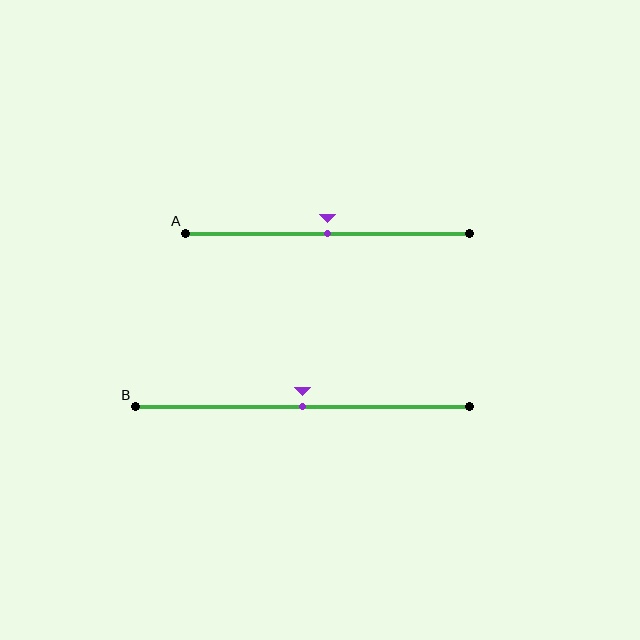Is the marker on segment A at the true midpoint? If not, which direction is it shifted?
Yes, the marker on segment A is at the true midpoint.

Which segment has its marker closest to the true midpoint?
Segment A has its marker closest to the true midpoint.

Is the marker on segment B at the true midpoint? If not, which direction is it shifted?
Yes, the marker on segment B is at the true midpoint.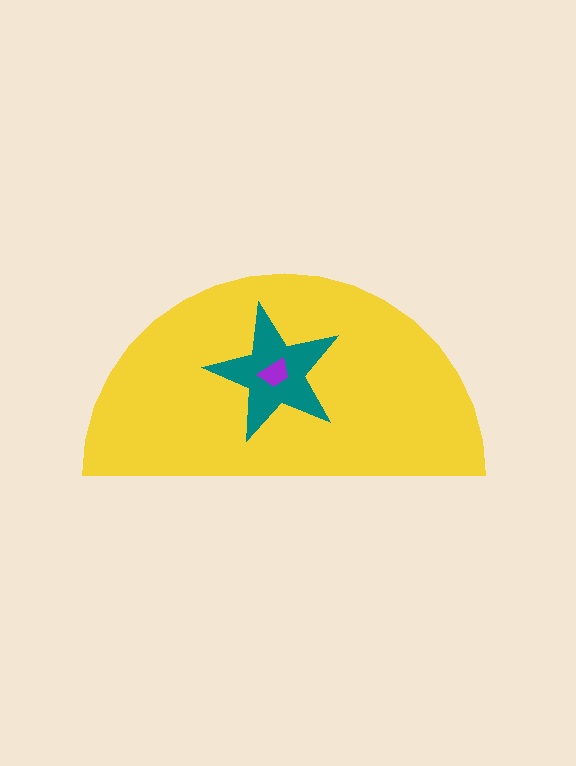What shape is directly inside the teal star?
The purple trapezoid.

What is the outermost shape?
The yellow semicircle.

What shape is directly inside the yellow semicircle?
The teal star.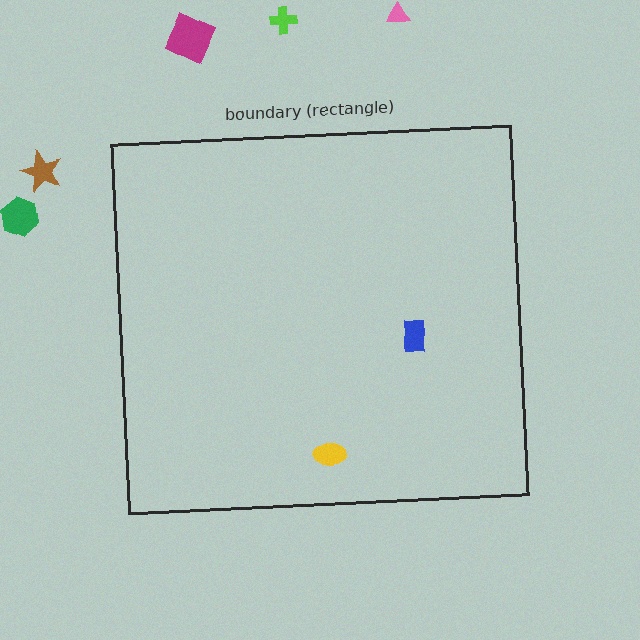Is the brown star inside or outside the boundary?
Outside.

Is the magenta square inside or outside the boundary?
Outside.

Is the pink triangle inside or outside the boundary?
Outside.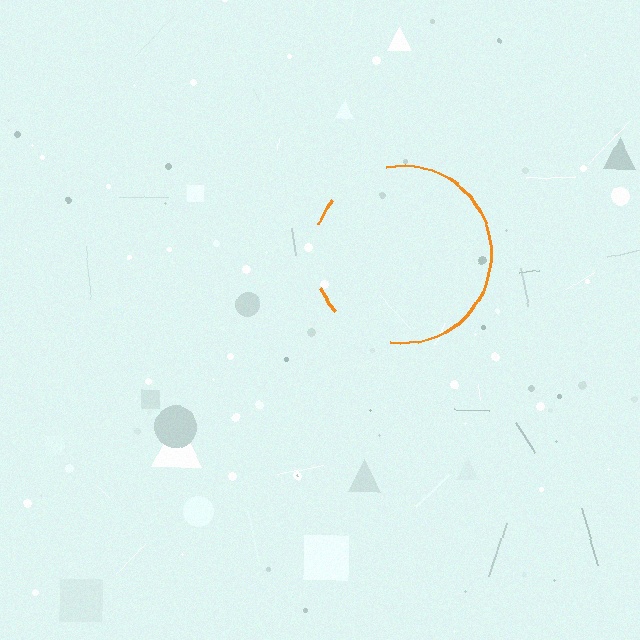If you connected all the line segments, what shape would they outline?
They would outline a circle.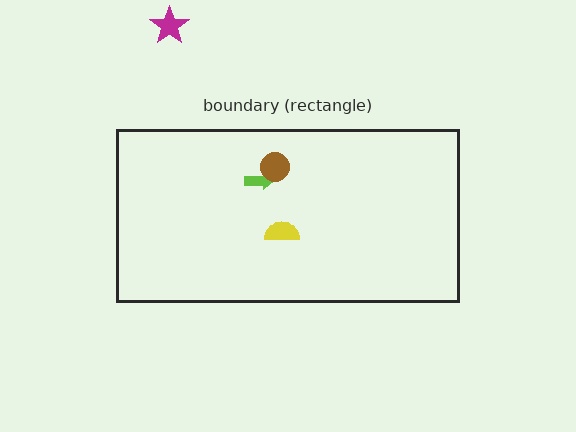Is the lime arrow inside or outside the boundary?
Inside.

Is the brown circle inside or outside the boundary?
Inside.